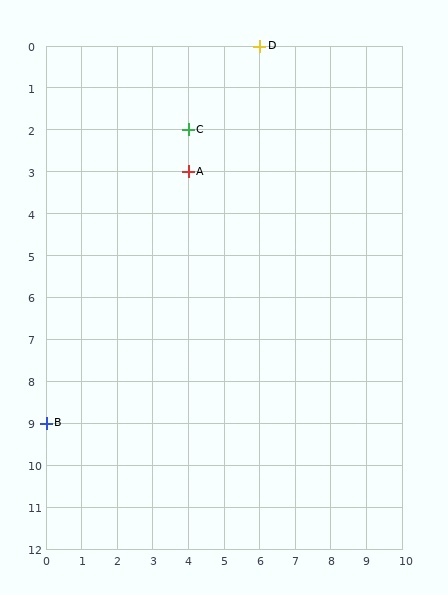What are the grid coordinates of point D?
Point D is at grid coordinates (6, 0).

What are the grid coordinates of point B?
Point B is at grid coordinates (0, 9).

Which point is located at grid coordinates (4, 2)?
Point C is at (4, 2).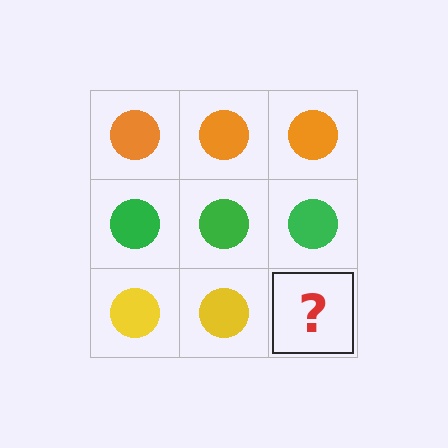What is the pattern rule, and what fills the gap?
The rule is that each row has a consistent color. The gap should be filled with a yellow circle.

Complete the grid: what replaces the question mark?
The question mark should be replaced with a yellow circle.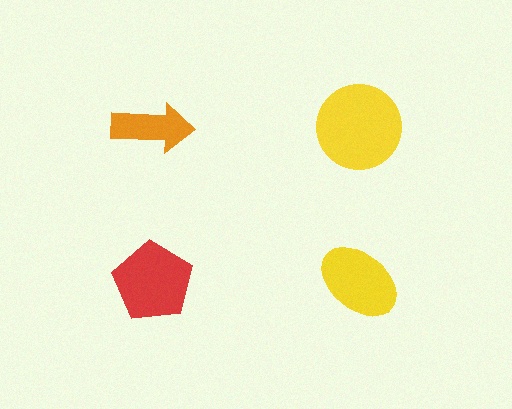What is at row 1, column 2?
A yellow circle.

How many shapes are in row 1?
2 shapes.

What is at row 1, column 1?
An orange arrow.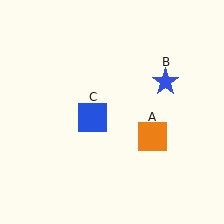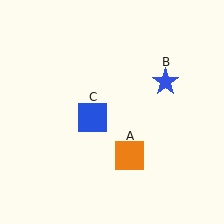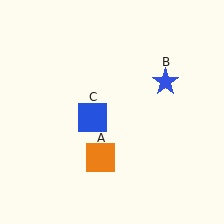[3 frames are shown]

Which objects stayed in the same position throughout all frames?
Blue star (object B) and blue square (object C) remained stationary.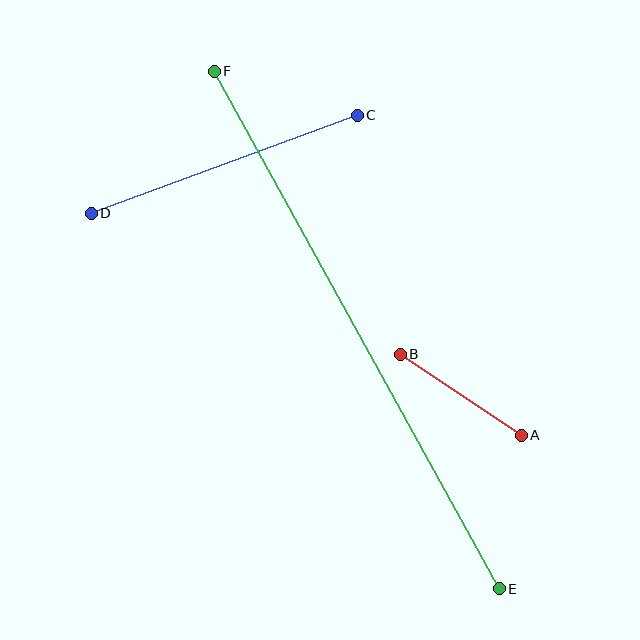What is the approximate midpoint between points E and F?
The midpoint is at approximately (357, 330) pixels.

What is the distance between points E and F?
The distance is approximately 590 pixels.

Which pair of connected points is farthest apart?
Points E and F are farthest apart.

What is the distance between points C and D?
The distance is approximately 283 pixels.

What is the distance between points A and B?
The distance is approximately 145 pixels.